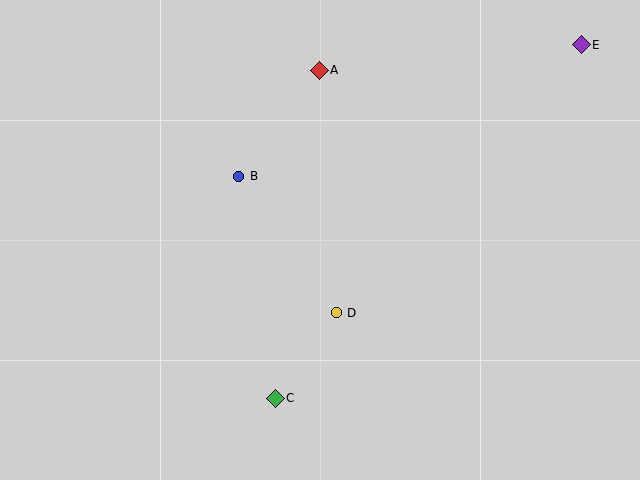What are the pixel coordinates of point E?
Point E is at (581, 45).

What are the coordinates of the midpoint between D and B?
The midpoint between D and B is at (287, 244).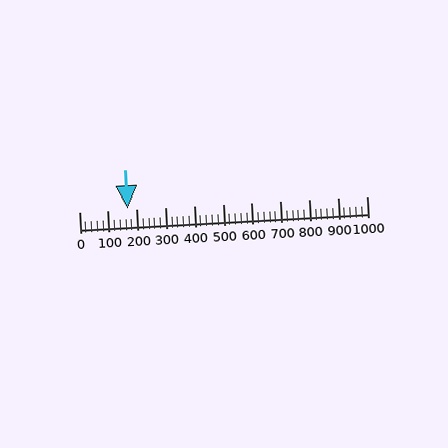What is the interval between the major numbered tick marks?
The major tick marks are spaced 100 units apart.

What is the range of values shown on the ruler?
The ruler shows values from 0 to 1000.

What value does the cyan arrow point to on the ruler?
The cyan arrow points to approximately 170.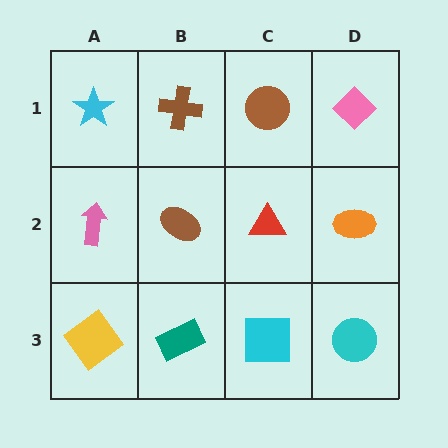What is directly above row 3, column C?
A red triangle.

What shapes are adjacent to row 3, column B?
A brown ellipse (row 2, column B), a yellow diamond (row 3, column A), a cyan square (row 3, column C).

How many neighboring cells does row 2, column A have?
3.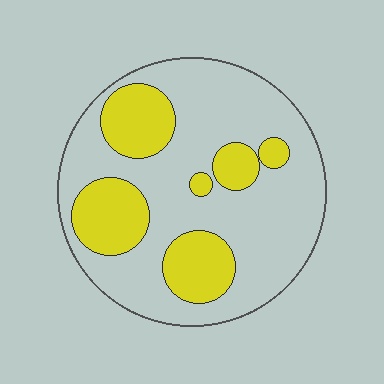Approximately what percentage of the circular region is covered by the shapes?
Approximately 30%.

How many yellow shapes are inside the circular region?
6.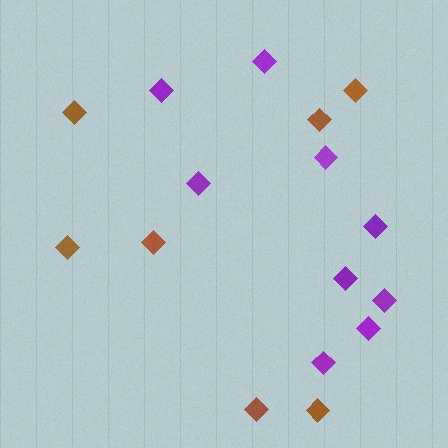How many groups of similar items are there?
There are 2 groups: one group of purple diamonds (9) and one group of brown diamonds (7).